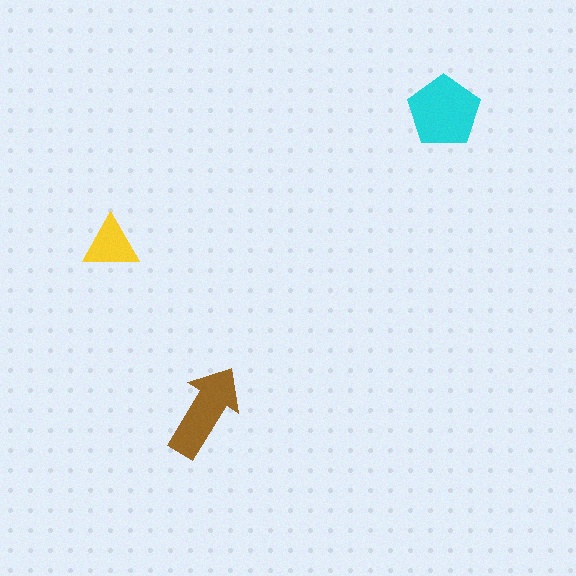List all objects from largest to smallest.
The cyan pentagon, the brown arrow, the yellow triangle.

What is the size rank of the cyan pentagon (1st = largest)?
1st.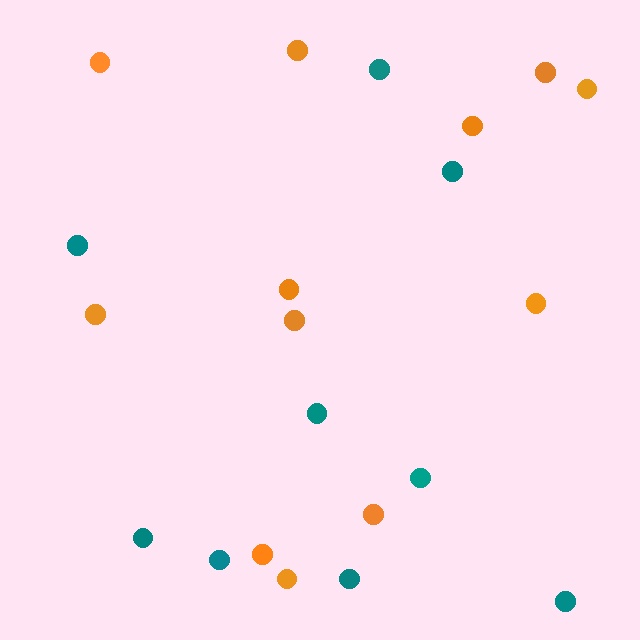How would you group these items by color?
There are 2 groups: one group of teal circles (9) and one group of orange circles (12).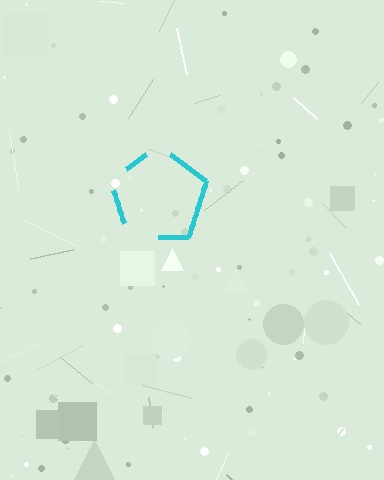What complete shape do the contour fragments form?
The contour fragments form a pentagon.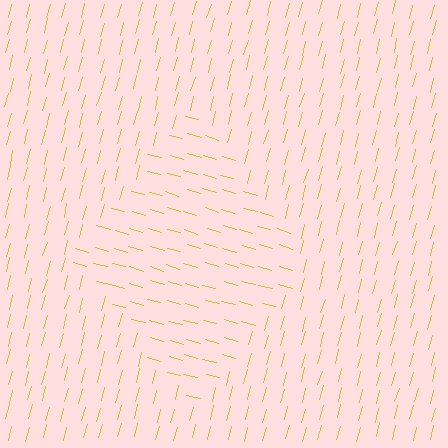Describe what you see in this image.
The image is filled with small yellow line segments. A diamond region in the image has lines oriented differently from the surrounding lines, creating a visible texture boundary.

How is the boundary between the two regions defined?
The boundary is defined purely by a change in line orientation (approximately 90 degrees difference). All lines are the same color and thickness.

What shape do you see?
I see a diamond.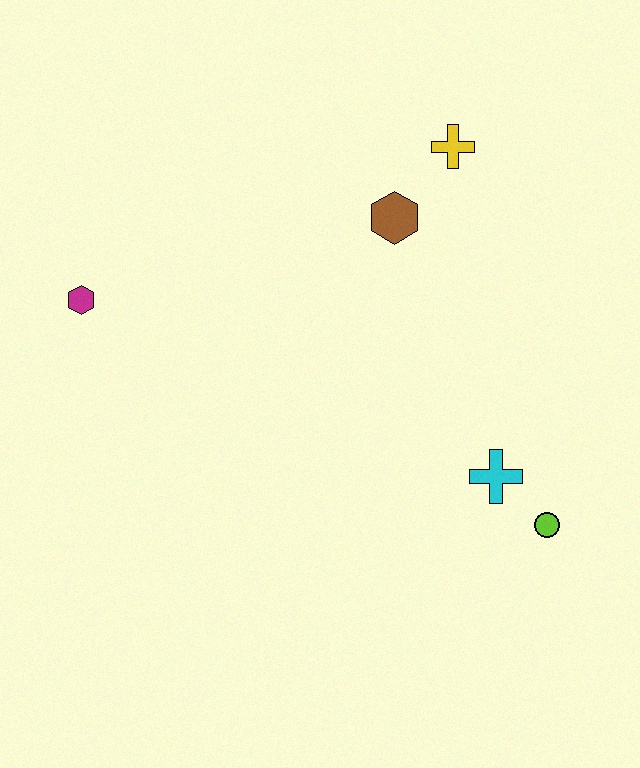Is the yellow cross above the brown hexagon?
Yes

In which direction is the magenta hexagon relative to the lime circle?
The magenta hexagon is to the left of the lime circle.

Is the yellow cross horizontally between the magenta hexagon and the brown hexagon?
No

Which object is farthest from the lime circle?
The magenta hexagon is farthest from the lime circle.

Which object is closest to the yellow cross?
The brown hexagon is closest to the yellow cross.